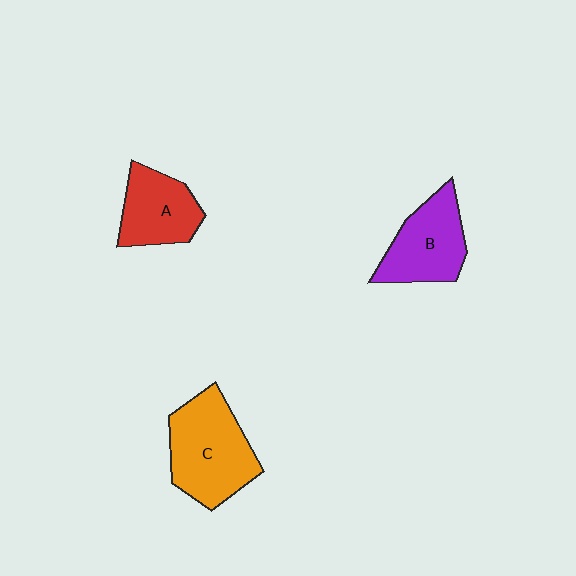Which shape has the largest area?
Shape C (orange).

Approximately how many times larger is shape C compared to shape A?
Approximately 1.5 times.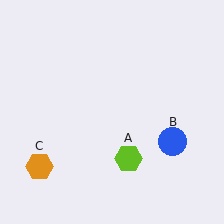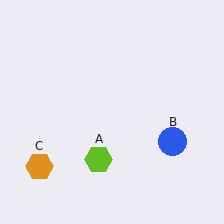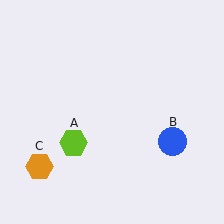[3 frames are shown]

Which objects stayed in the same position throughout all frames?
Blue circle (object B) and orange hexagon (object C) remained stationary.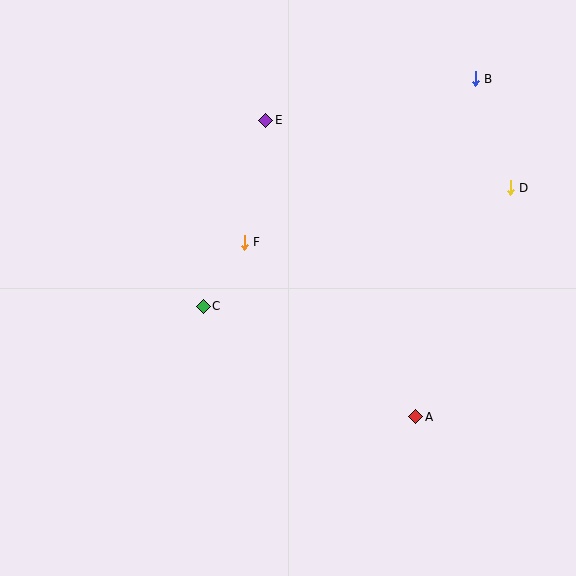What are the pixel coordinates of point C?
Point C is at (203, 306).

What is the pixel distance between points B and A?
The distance between B and A is 344 pixels.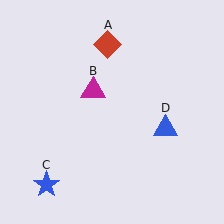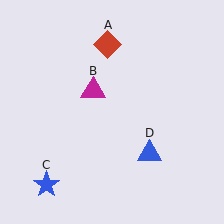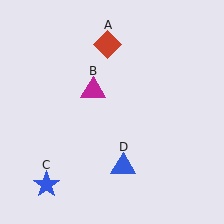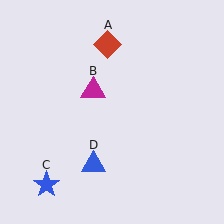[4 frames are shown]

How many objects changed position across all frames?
1 object changed position: blue triangle (object D).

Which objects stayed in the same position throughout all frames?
Red diamond (object A) and magenta triangle (object B) and blue star (object C) remained stationary.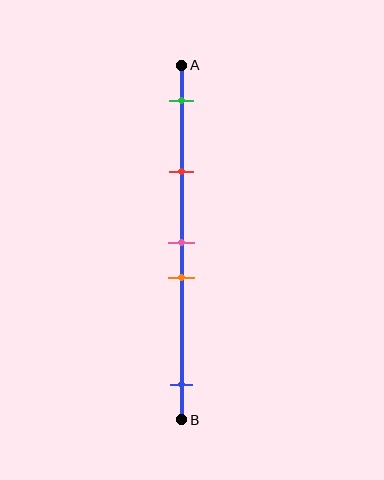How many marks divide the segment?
There are 5 marks dividing the segment.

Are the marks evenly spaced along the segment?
No, the marks are not evenly spaced.